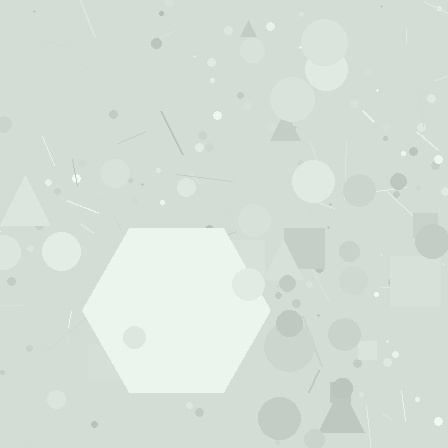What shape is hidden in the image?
A hexagon is hidden in the image.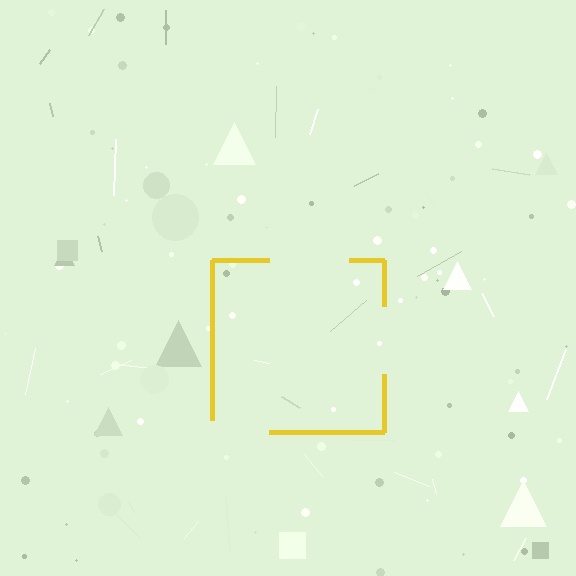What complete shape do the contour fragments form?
The contour fragments form a square.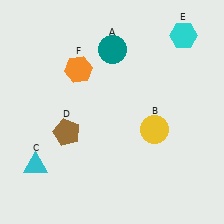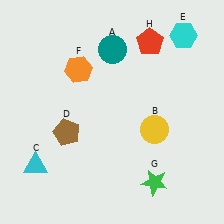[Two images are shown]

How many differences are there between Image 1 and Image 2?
There are 2 differences between the two images.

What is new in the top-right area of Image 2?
A red pentagon (H) was added in the top-right area of Image 2.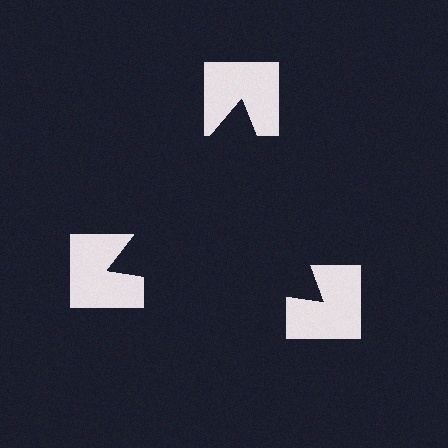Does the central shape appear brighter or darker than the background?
It typically appears slightly darker than the background, even though no actual brightness change is drawn.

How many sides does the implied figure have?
3 sides.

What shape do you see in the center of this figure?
An illusory triangle — its edges are inferred from the aligned wedge cuts in the notched squares, not physically drawn.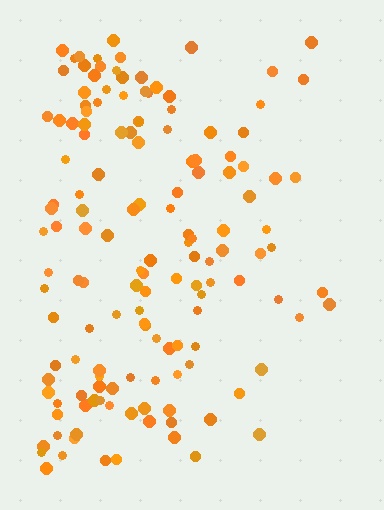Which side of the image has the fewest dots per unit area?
The right.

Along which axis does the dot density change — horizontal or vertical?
Horizontal.